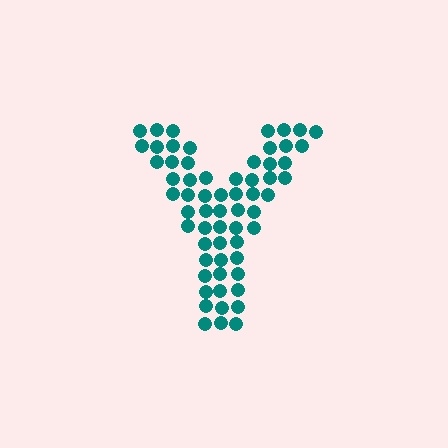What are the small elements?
The small elements are circles.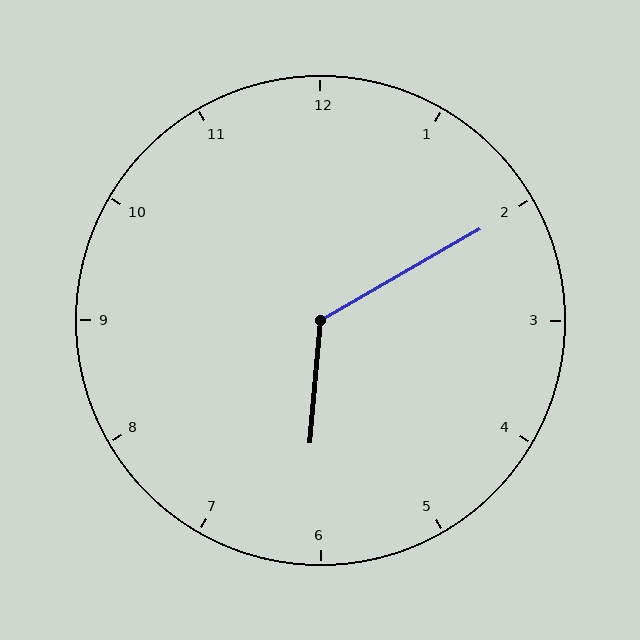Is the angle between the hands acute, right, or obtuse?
It is obtuse.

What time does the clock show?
6:10.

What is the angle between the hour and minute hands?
Approximately 125 degrees.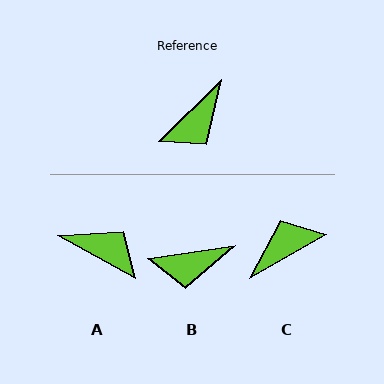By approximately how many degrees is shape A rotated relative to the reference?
Approximately 107 degrees counter-clockwise.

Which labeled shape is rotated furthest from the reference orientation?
C, about 166 degrees away.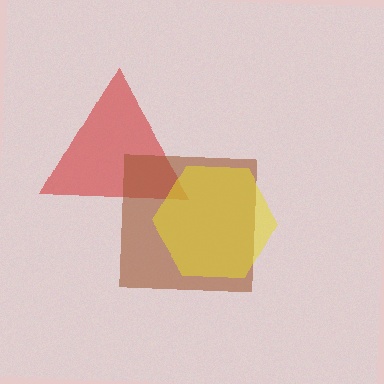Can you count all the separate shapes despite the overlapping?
Yes, there are 3 separate shapes.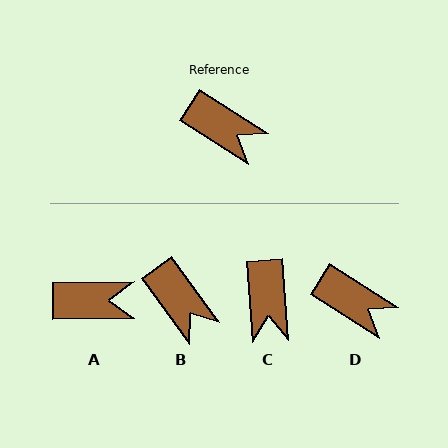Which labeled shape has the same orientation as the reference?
D.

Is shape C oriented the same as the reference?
No, it is off by about 53 degrees.